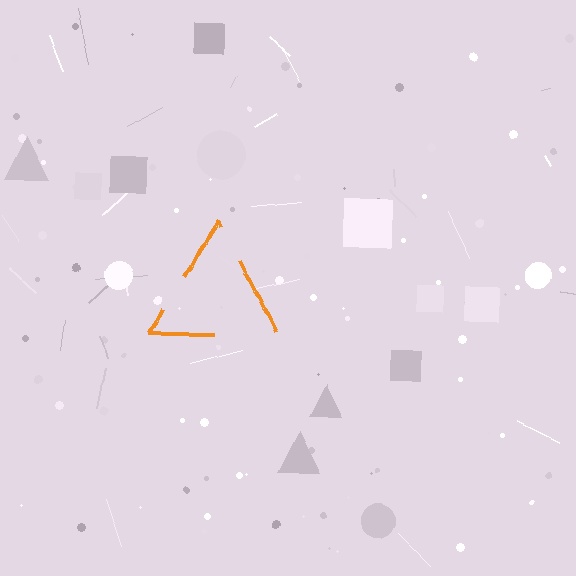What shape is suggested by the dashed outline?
The dashed outline suggests a triangle.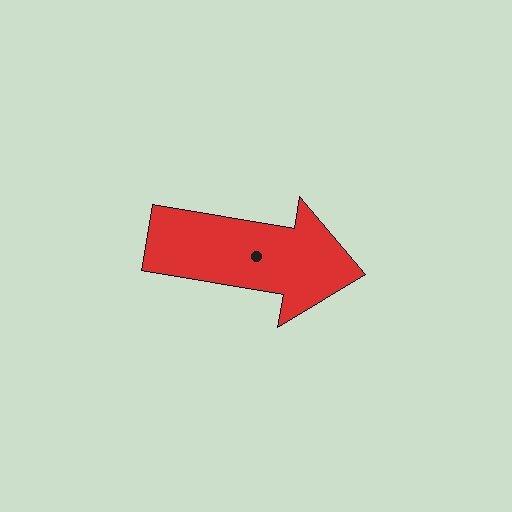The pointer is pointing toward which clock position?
Roughly 3 o'clock.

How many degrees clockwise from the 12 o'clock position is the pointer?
Approximately 100 degrees.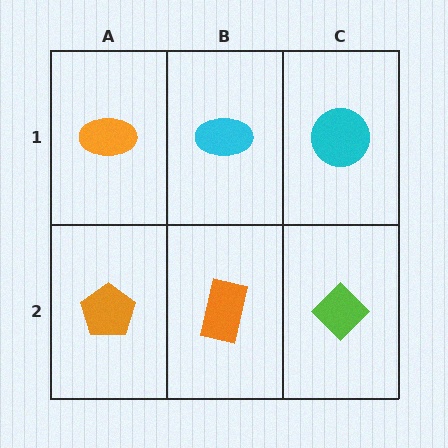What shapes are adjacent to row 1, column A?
An orange pentagon (row 2, column A), a cyan ellipse (row 1, column B).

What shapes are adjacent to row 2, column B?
A cyan ellipse (row 1, column B), an orange pentagon (row 2, column A), a lime diamond (row 2, column C).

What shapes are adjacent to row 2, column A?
An orange ellipse (row 1, column A), an orange rectangle (row 2, column B).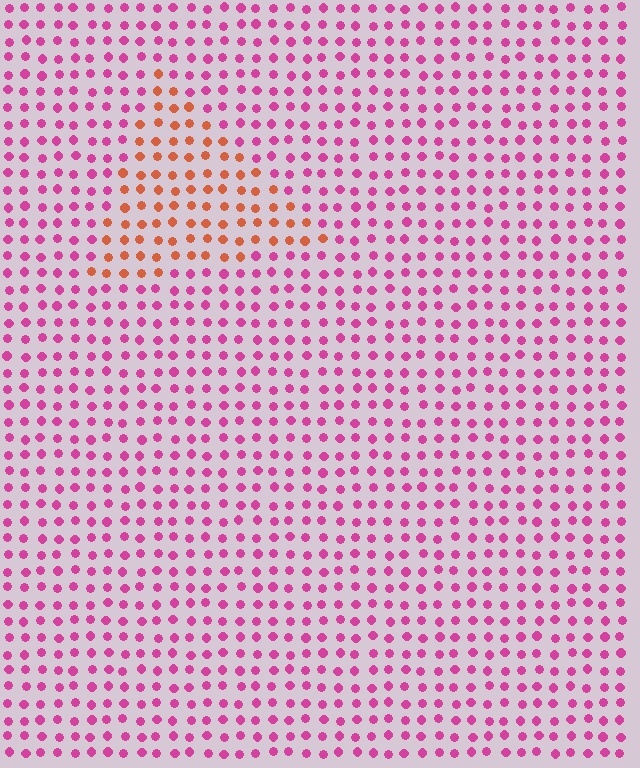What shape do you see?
I see a triangle.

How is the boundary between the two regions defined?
The boundary is defined purely by a slight shift in hue (about 51 degrees). Spacing, size, and orientation are identical on both sides.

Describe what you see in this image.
The image is filled with small magenta elements in a uniform arrangement. A triangle-shaped region is visible where the elements are tinted to a slightly different hue, forming a subtle color boundary.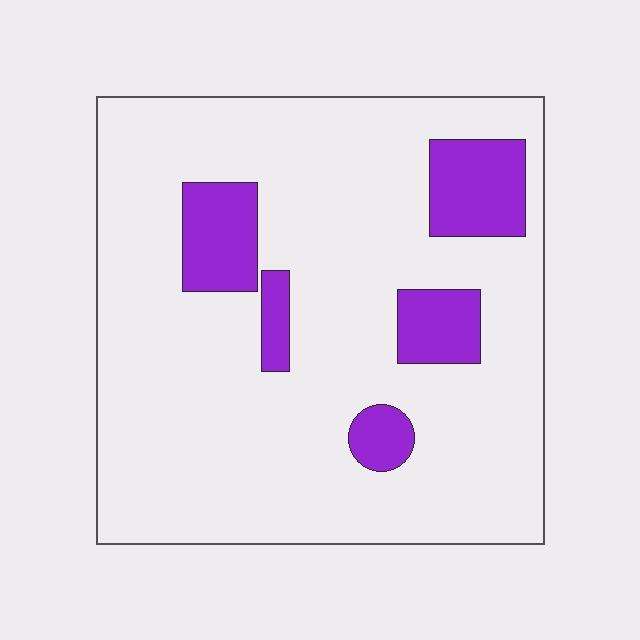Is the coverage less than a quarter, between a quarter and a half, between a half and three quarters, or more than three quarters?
Less than a quarter.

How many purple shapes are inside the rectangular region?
5.